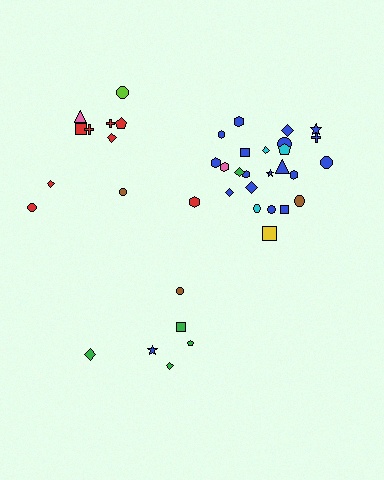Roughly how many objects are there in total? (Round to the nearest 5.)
Roughly 40 objects in total.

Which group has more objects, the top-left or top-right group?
The top-right group.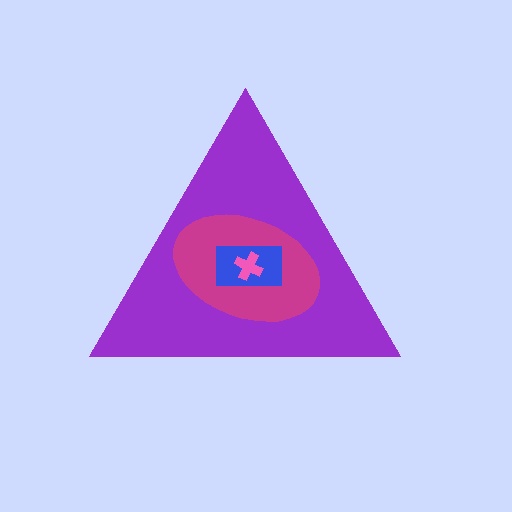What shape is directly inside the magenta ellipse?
The blue rectangle.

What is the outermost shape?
The purple triangle.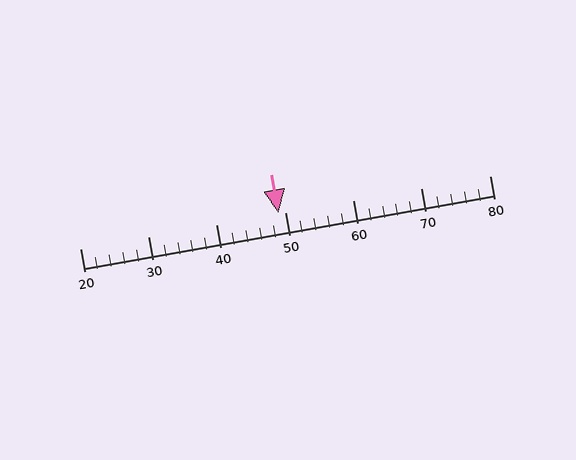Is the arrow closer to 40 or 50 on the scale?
The arrow is closer to 50.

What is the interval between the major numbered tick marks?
The major tick marks are spaced 10 units apart.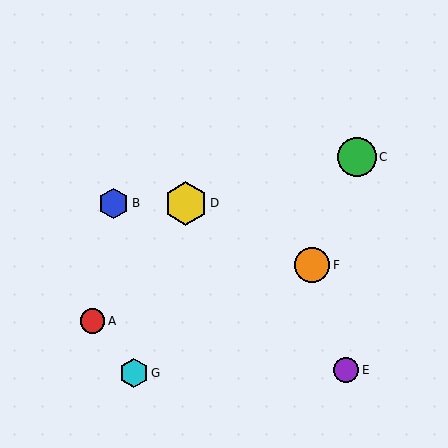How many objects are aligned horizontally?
2 objects (B, D) are aligned horizontally.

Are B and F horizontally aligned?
No, B is at y≈203 and F is at y≈265.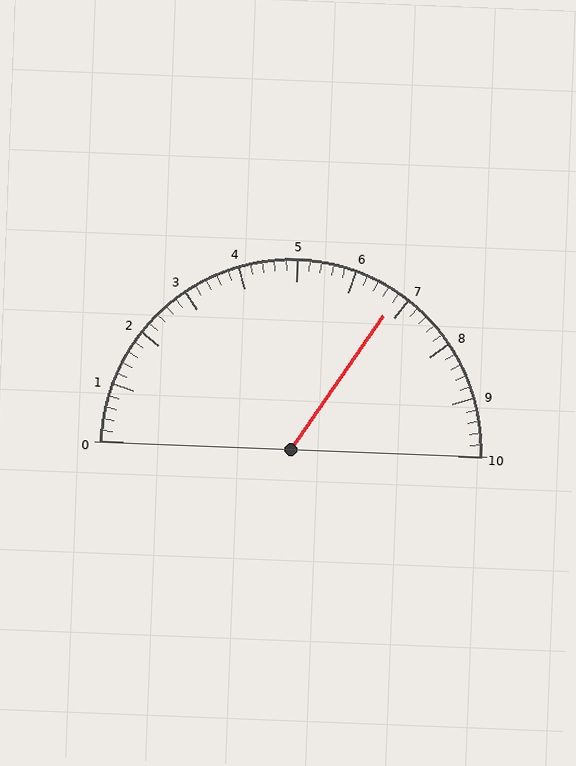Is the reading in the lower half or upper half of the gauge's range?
The reading is in the upper half of the range (0 to 10).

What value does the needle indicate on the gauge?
The needle indicates approximately 6.8.